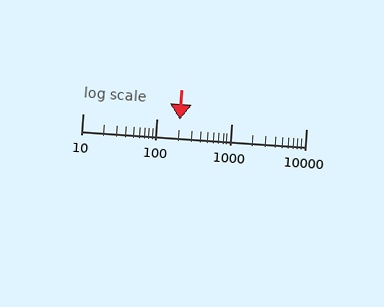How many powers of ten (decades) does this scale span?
The scale spans 3 decades, from 10 to 10000.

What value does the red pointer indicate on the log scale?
The pointer indicates approximately 200.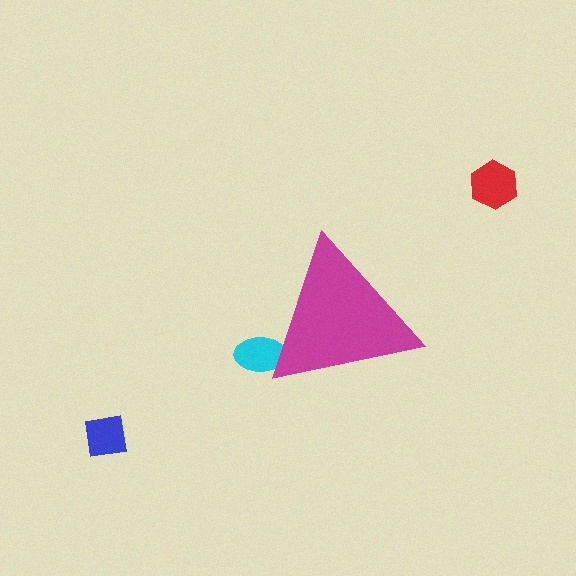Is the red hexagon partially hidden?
No, the red hexagon is fully visible.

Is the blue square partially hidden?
No, the blue square is fully visible.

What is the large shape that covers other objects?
A magenta triangle.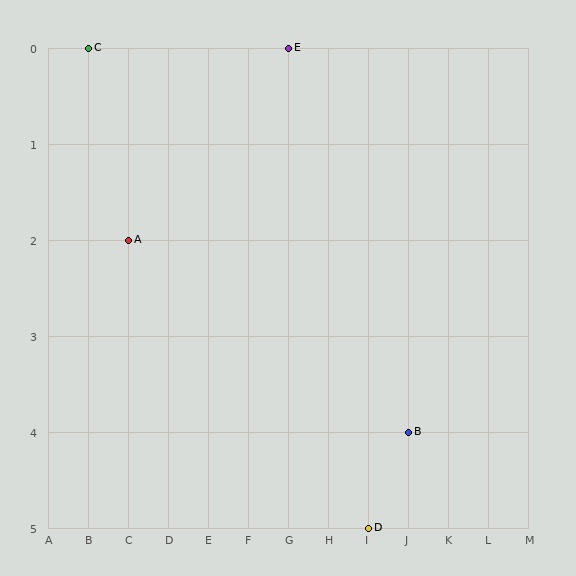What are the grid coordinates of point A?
Point A is at grid coordinates (C, 2).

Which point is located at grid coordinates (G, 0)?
Point E is at (G, 0).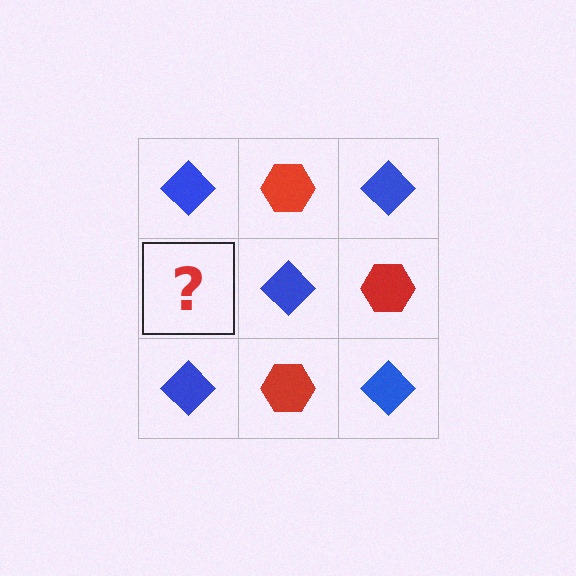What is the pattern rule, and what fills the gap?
The rule is that it alternates blue diamond and red hexagon in a checkerboard pattern. The gap should be filled with a red hexagon.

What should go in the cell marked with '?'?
The missing cell should contain a red hexagon.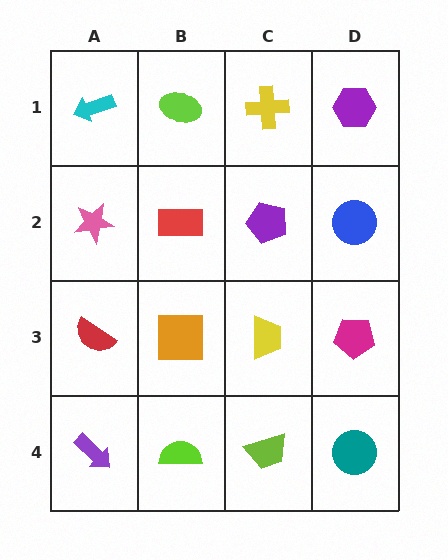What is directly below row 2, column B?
An orange square.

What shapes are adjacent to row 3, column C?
A purple pentagon (row 2, column C), a lime trapezoid (row 4, column C), an orange square (row 3, column B), a magenta pentagon (row 3, column D).